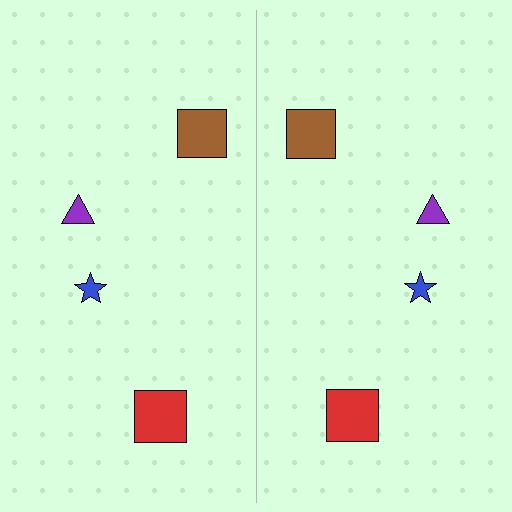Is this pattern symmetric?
Yes, this pattern has bilateral (reflection) symmetry.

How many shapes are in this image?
There are 8 shapes in this image.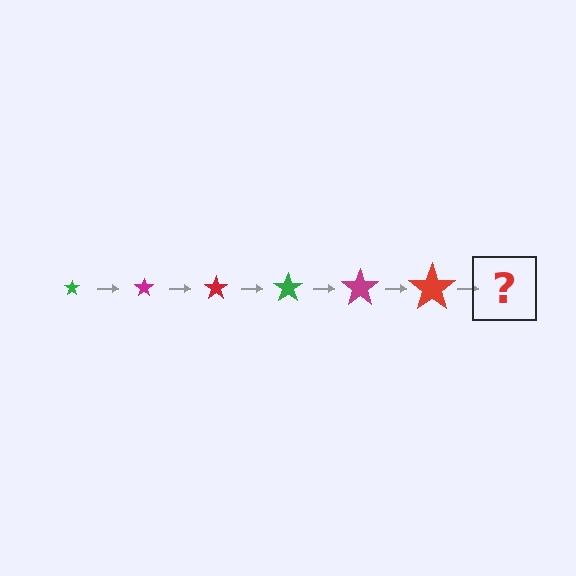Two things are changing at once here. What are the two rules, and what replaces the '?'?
The two rules are that the star grows larger each step and the color cycles through green, magenta, and red. The '?' should be a green star, larger than the previous one.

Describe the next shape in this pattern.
It should be a green star, larger than the previous one.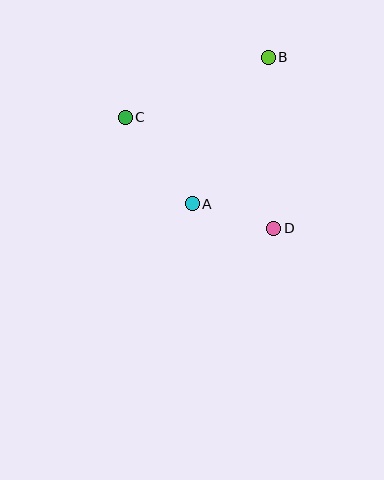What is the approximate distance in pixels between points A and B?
The distance between A and B is approximately 165 pixels.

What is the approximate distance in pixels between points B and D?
The distance between B and D is approximately 171 pixels.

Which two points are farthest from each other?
Points C and D are farthest from each other.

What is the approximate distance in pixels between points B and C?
The distance between B and C is approximately 155 pixels.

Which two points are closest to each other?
Points A and D are closest to each other.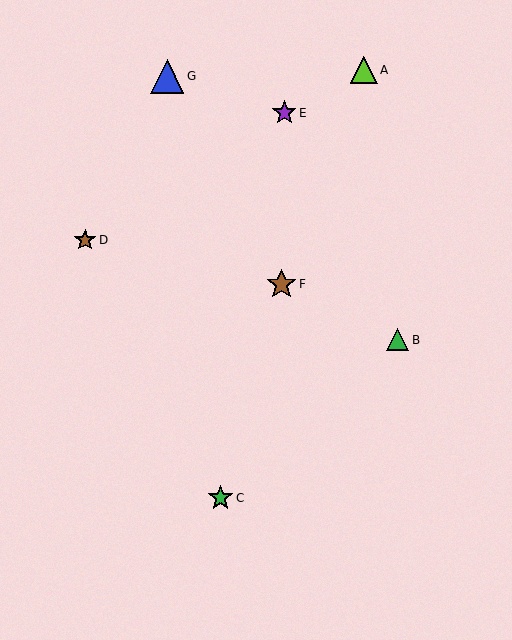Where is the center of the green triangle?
The center of the green triangle is at (398, 340).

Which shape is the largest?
The blue triangle (labeled G) is the largest.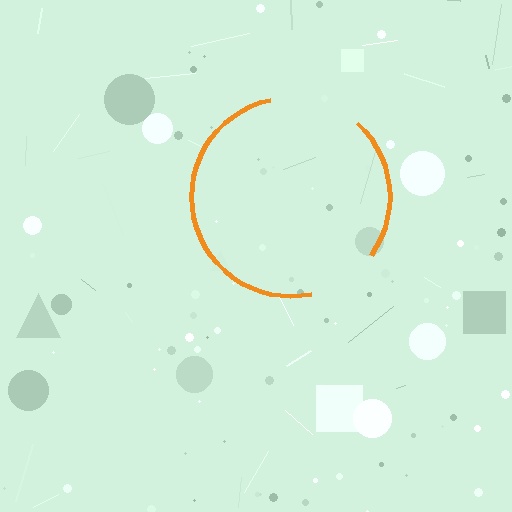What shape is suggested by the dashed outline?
The dashed outline suggests a circle.